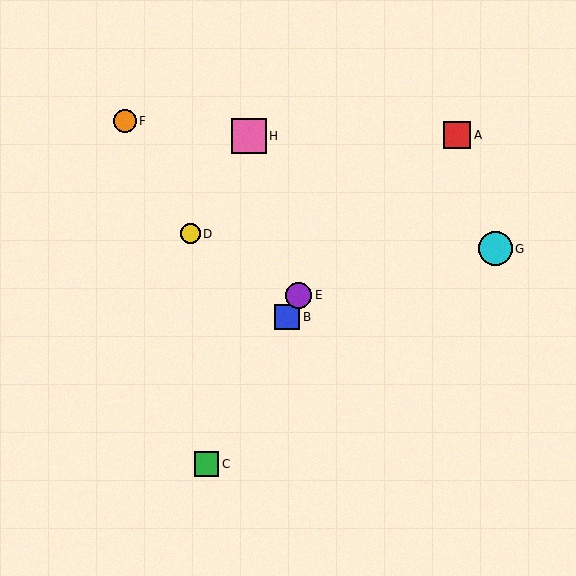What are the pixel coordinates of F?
Object F is at (125, 121).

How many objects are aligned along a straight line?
3 objects (B, C, E) are aligned along a straight line.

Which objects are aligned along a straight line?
Objects B, C, E are aligned along a straight line.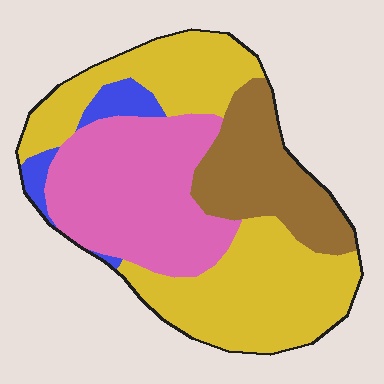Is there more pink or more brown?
Pink.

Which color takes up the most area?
Yellow, at roughly 45%.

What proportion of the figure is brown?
Brown takes up about one fifth (1/5) of the figure.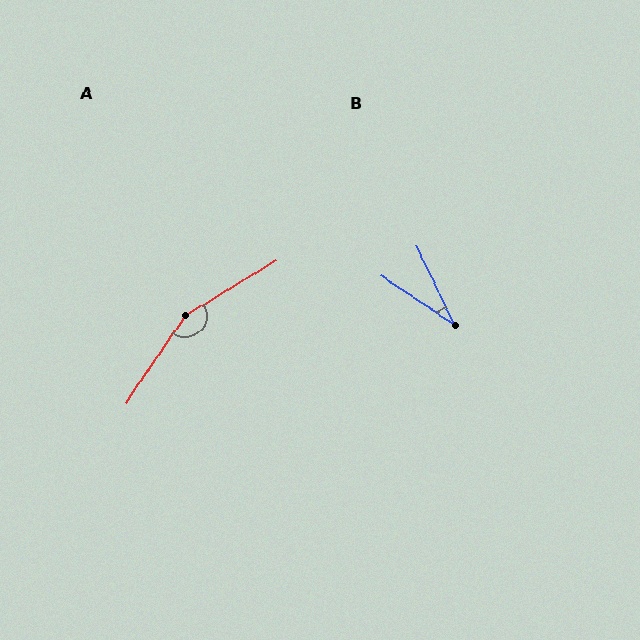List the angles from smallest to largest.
B (30°), A (156°).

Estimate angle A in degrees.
Approximately 156 degrees.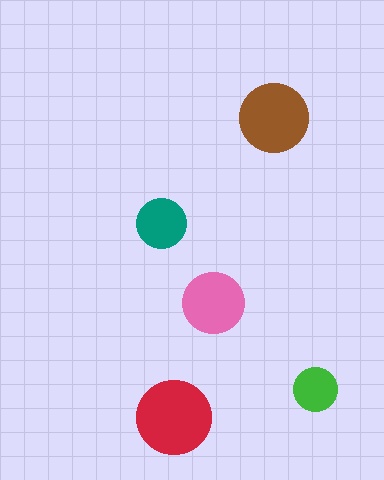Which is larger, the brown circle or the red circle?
The red one.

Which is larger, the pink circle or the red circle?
The red one.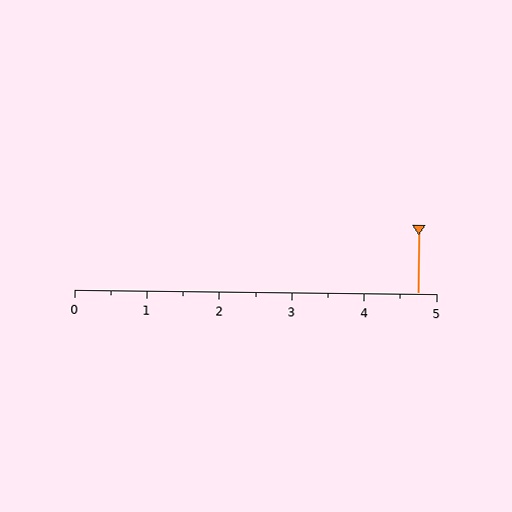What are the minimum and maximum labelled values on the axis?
The axis runs from 0 to 5.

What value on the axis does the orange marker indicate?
The marker indicates approximately 4.8.